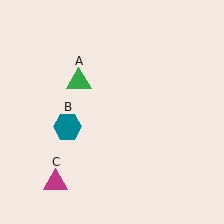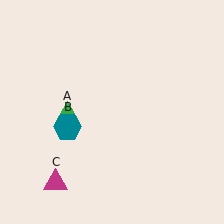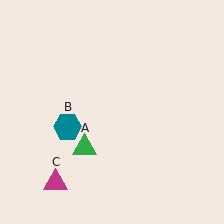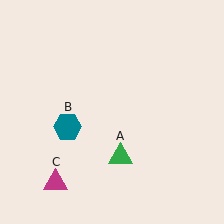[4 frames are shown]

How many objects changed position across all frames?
1 object changed position: green triangle (object A).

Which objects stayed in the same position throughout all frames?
Teal hexagon (object B) and magenta triangle (object C) remained stationary.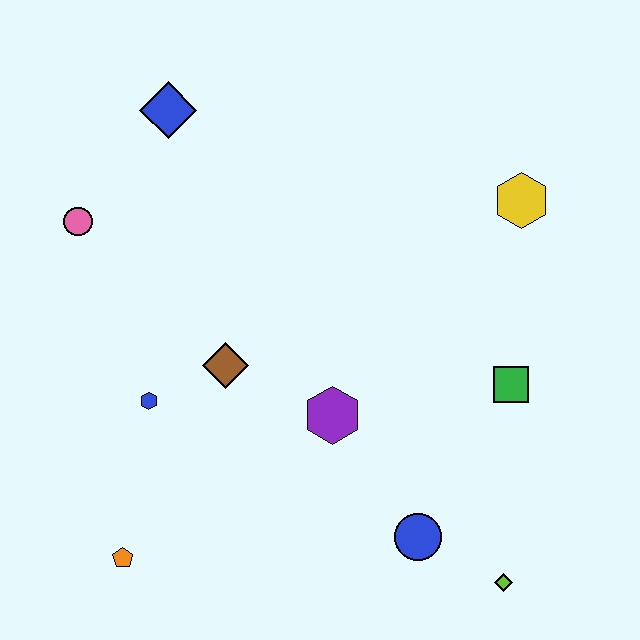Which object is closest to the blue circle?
The lime diamond is closest to the blue circle.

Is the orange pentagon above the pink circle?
No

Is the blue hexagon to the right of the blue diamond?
No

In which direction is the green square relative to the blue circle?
The green square is above the blue circle.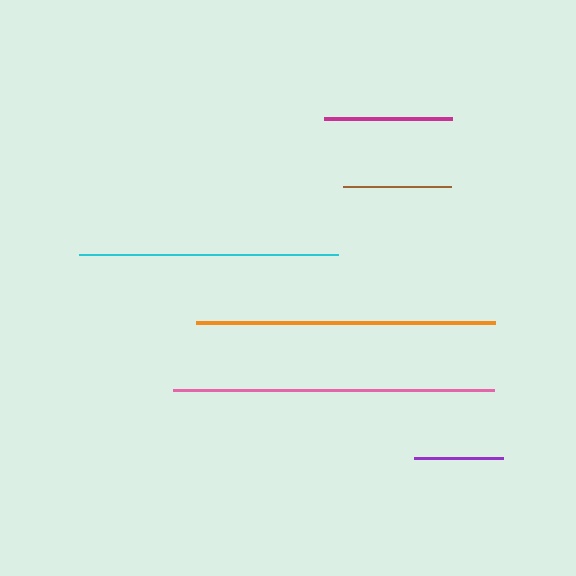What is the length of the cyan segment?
The cyan segment is approximately 259 pixels long.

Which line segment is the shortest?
The purple line is the shortest at approximately 89 pixels.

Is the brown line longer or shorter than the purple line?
The brown line is longer than the purple line.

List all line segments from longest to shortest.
From longest to shortest: pink, orange, cyan, magenta, brown, purple.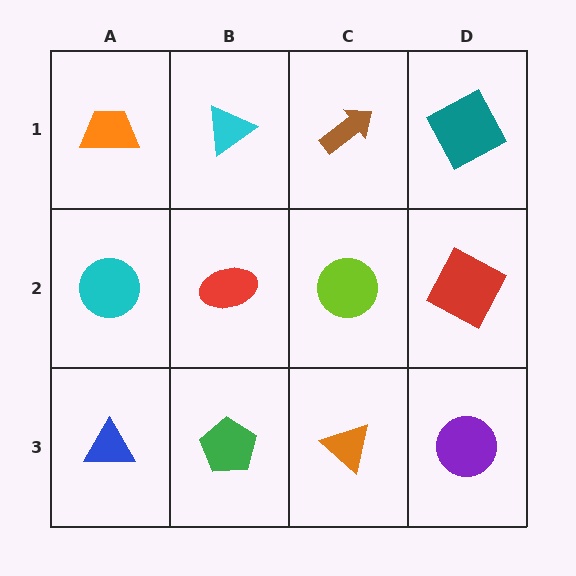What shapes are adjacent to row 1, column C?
A lime circle (row 2, column C), a cyan triangle (row 1, column B), a teal square (row 1, column D).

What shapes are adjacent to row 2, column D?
A teal square (row 1, column D), a purple circle (row 3, column D), a lime circle (row 2, column C).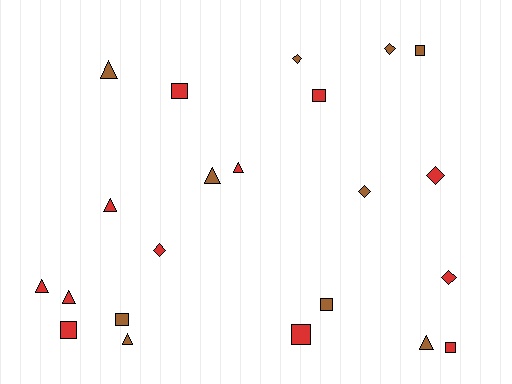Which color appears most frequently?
Red, with 12 objects.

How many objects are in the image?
There are 22 objects.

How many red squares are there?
There are 5 red squares.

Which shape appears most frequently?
Square, with 8 objects.